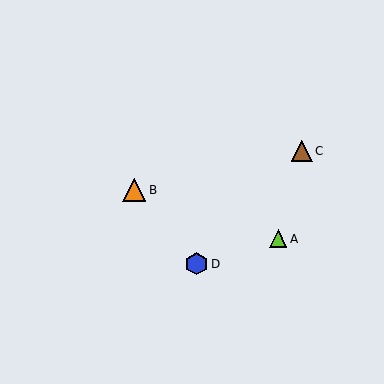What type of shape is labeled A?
Shape A is a lime triangle.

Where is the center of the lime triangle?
The center of the lime triangle is at (278, 239).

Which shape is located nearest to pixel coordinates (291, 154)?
The brown triangle (labeled C) at (302, 151) is nearest to that location.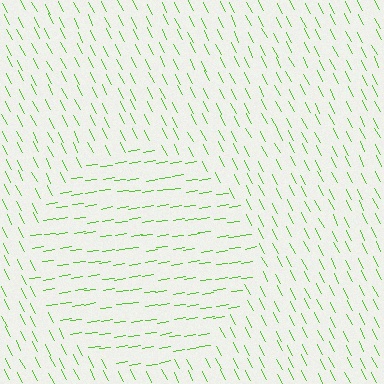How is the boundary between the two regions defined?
The boundary is defined purely by a change in line orientation (approximately 72 degrees difference). All lines are the same color and thickness.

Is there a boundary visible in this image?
Yes, there is a texture boundary formed by a change in line orientation.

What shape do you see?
I see a circle.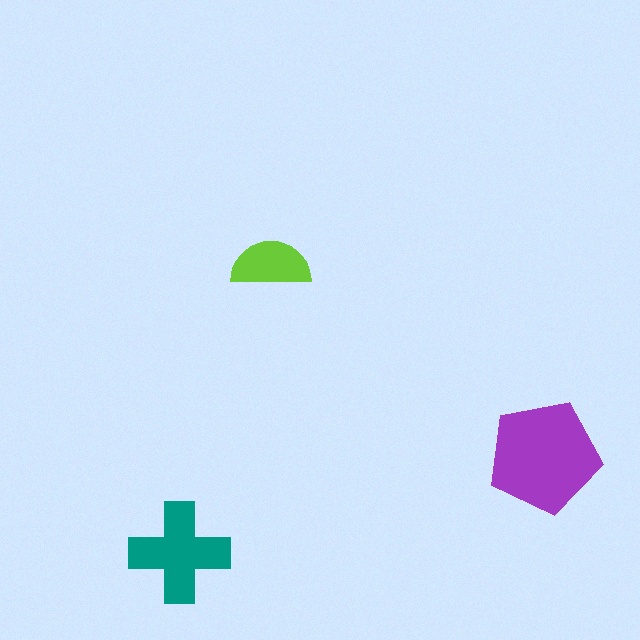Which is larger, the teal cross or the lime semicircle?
The teal cross.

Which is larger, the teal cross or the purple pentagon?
The purple pentagon.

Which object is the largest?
The purple pentagon.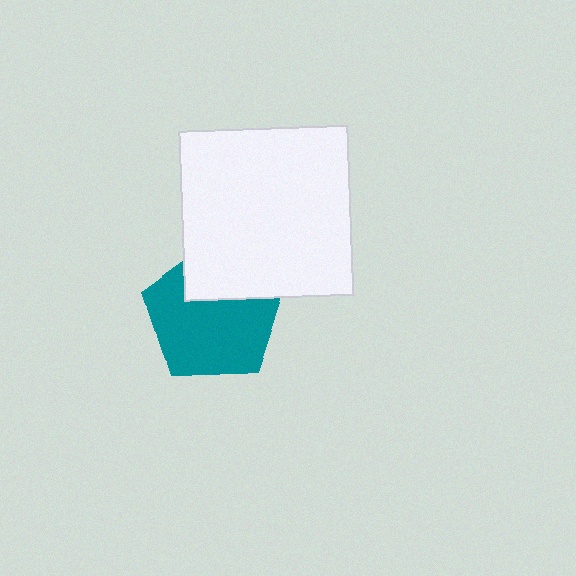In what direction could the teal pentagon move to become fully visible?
The teal pentagon could move down. That would shift it out from behind the white square entirely.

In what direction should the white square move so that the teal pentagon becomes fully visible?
The white square should move up. That is the shortest direction to clear the overlap and leave the teal pentagon fully visible.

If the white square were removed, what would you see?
You would see the complete teal pentagon.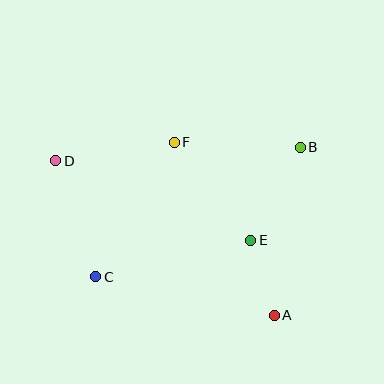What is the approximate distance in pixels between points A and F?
The distance between A and F is approximately 200 pixels.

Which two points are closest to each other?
Points A and E are closest to each other.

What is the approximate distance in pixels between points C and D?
The distance between C and D is approximately 123 pixels.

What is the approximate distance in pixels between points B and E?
The distance between B and E is approximately 105 pixels.